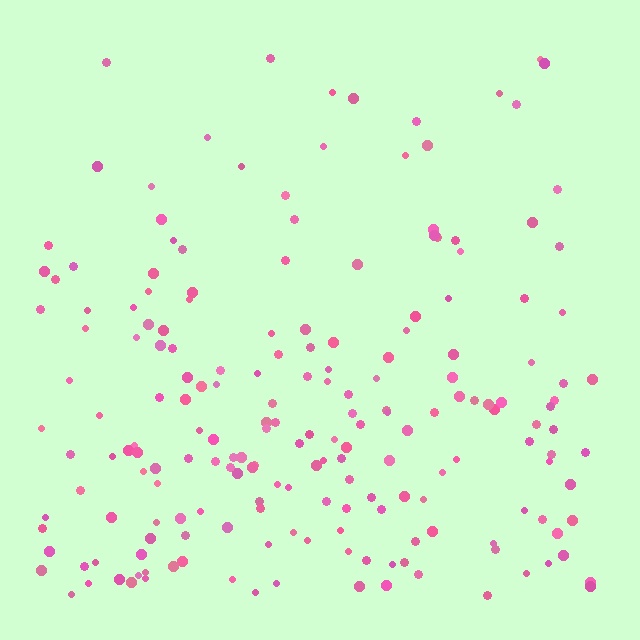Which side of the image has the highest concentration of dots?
The bottom.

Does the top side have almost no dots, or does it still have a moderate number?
Still a moderate number, just noticeably fewer than the bottom.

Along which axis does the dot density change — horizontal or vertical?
Vertical.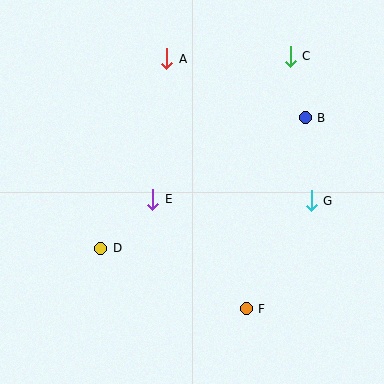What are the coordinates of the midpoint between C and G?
The midpoint between C and G is at (301, 129).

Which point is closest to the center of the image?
Point E at (153, 199) is closest to the center.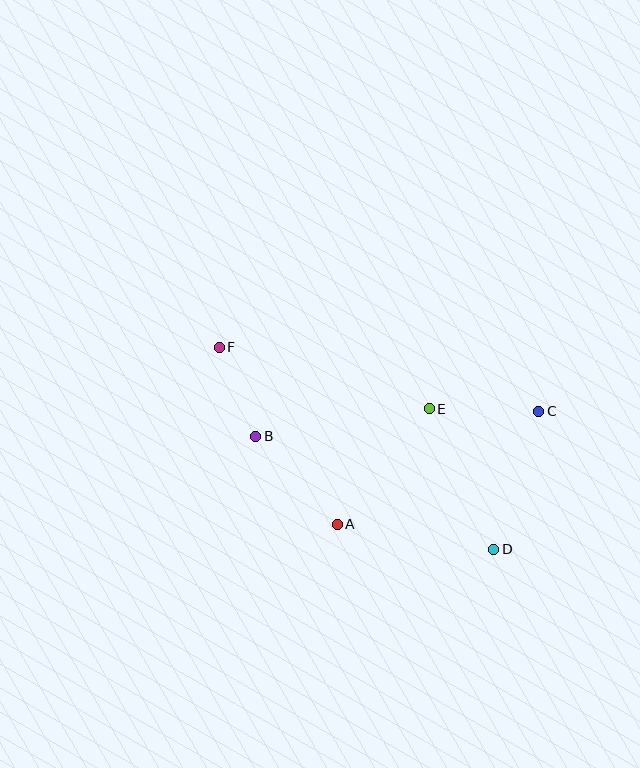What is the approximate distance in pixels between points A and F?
The distance between A and F is approximately 213 pixels.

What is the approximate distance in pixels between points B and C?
The distance between B and C is approximately 284 pixels.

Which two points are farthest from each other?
Points D and F are farthest from each other.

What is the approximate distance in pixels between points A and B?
The distance between A and B is approximately 120 pixels.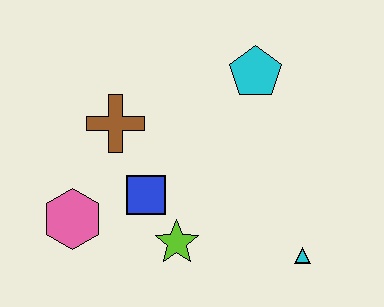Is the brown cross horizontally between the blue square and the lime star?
No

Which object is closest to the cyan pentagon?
The brown cross is closest to the cyan pentagon.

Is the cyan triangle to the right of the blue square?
Yes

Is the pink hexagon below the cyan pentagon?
Yes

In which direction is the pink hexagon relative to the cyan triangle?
The pink hexagon is to the left of the cyan triangle.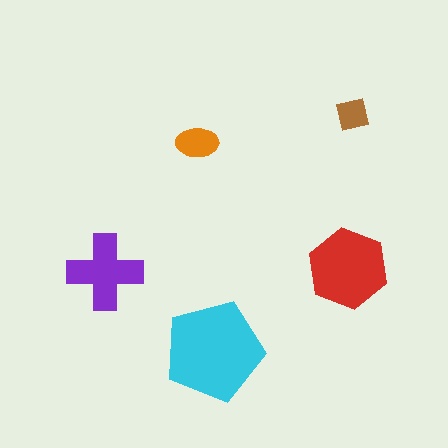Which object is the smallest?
The brown square.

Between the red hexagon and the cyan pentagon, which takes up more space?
The cyan pentagon.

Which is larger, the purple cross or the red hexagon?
The red hexagon.